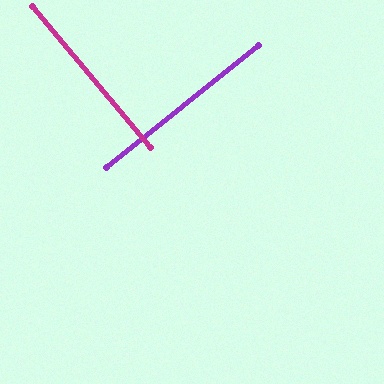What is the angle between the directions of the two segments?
Approximately 89 degrees.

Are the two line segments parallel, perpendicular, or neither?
Perpendicular — they meet at approximately 89°.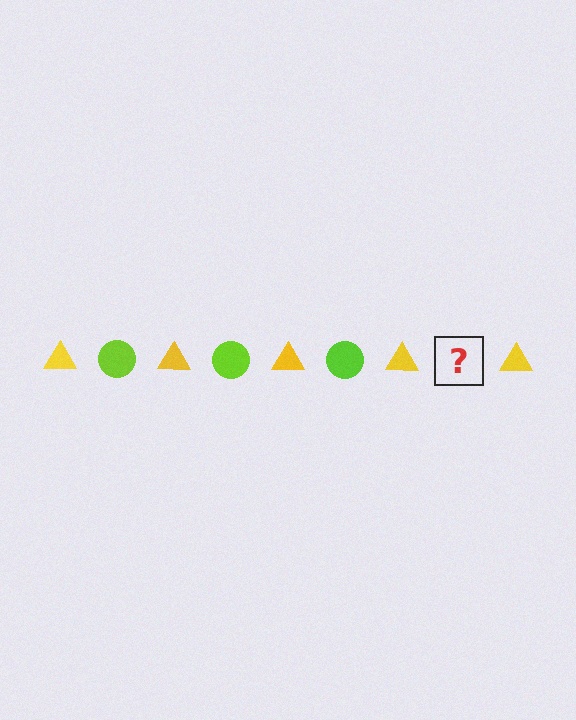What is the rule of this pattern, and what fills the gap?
The rule is that the pattern alternates between yellow triangle and lime circle. The gap should be filled with a lime circle.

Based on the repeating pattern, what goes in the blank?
The blank should be a lime circle.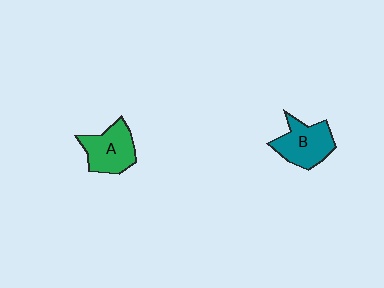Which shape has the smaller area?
Shape A (green).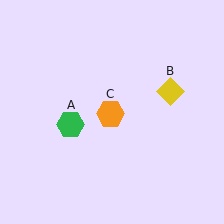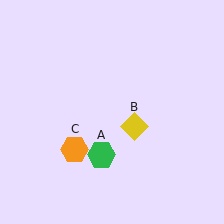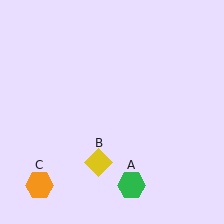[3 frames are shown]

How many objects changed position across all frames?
3 objects changed position: green hexagon (object A), yellow diamond (object B), orange hexagon (object C).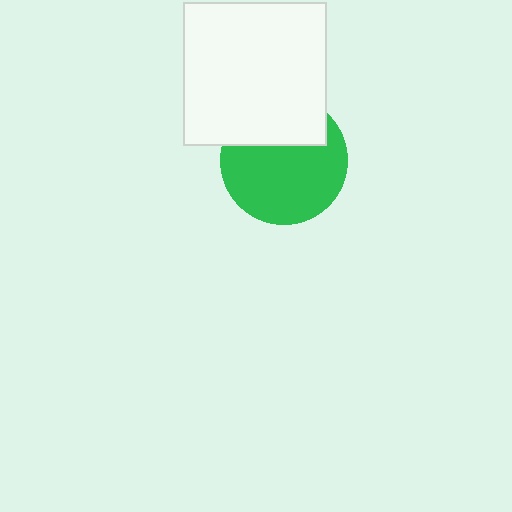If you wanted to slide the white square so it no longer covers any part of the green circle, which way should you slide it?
Slide it up — that is the most direct way to separate the two shapes.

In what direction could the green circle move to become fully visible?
The green circle could move down. That would shift it out from behind the white square entirely.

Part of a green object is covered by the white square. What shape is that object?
It is a circle.